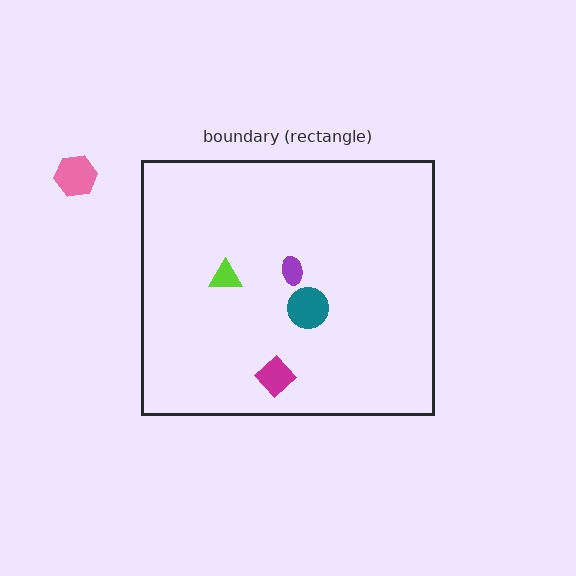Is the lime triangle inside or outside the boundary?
Inside.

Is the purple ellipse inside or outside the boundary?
Inside.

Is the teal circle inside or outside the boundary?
Inside.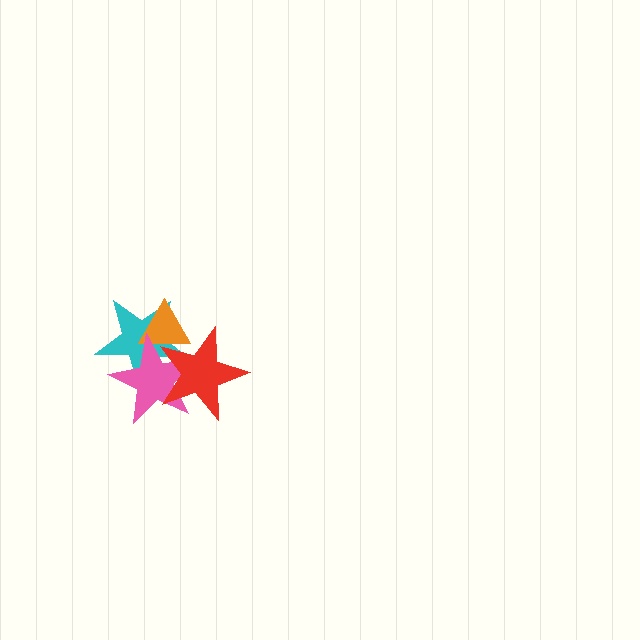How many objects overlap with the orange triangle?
3 objects overlap with the orange triangle.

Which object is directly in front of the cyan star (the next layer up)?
The orange triangle is directly in front of the cyan star.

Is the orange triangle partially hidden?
Yes, it is partially covered by another shape.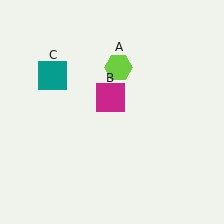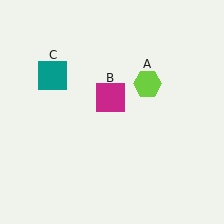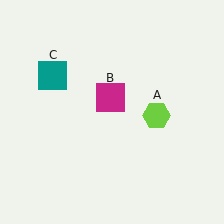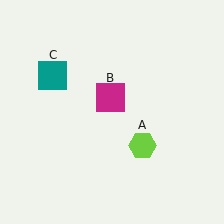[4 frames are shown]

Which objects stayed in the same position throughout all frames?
Magenta square (object B) and teal square (object C) remained stationary.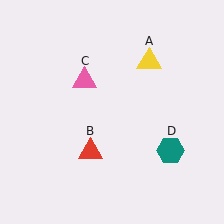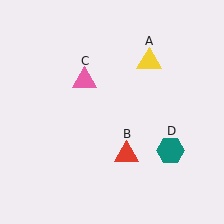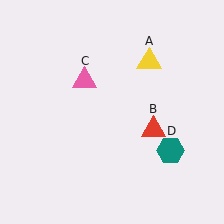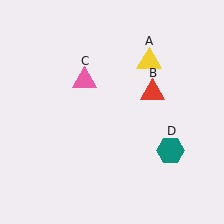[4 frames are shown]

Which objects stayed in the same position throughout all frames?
Yellow triangle (object A) and pink triangle (object C) and teal hexagon (object D) remained stationary.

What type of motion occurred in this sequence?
The red triangle (object B) rotated counterclockwise around the center of the scene.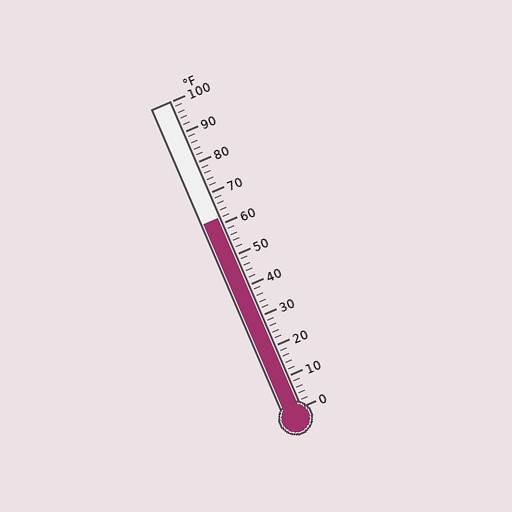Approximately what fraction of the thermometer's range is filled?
The thermometer is filled to approximately 60% of its range.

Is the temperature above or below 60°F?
The temperature is above 60°F.